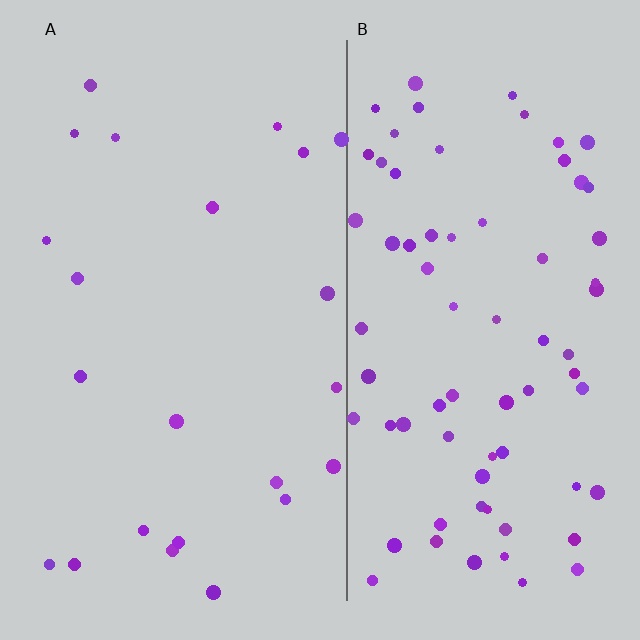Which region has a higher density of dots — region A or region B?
B (the right).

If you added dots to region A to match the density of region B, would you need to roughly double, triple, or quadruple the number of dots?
Approximately triple.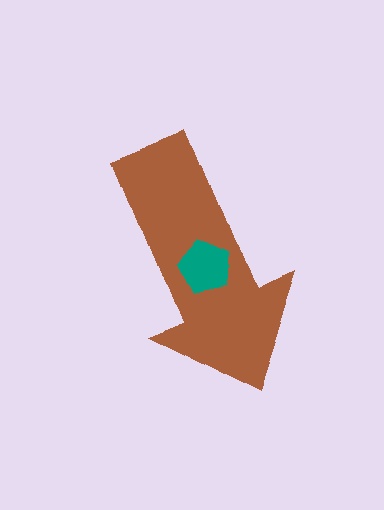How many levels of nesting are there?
2.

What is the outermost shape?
The brown arrow.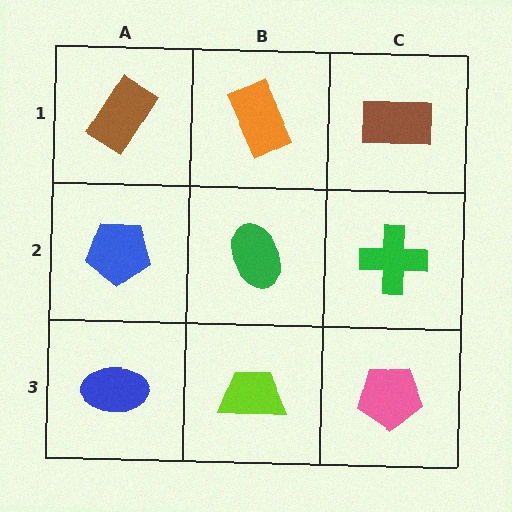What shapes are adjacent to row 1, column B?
A green ellipse (row 2, column B), a brown rectangle (row 1, column A), a brown rectangle (row 1, column C).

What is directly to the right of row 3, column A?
A lime trapezoid.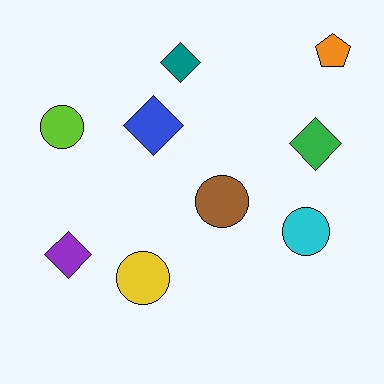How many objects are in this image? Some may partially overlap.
There are 9 objects.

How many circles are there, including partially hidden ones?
There are 4 circles.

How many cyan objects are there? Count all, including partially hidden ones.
There is 1 cyan object.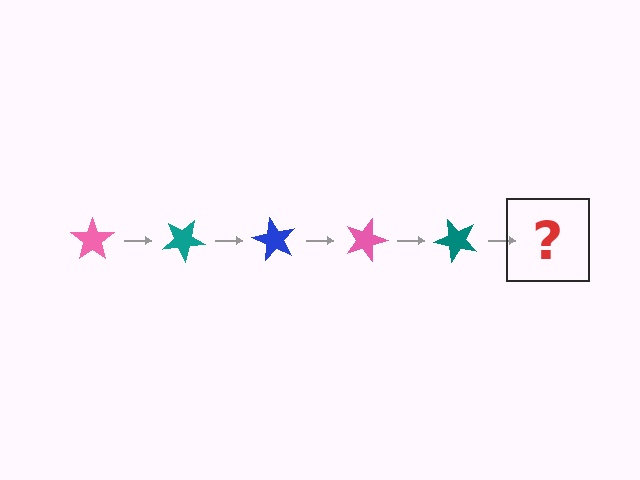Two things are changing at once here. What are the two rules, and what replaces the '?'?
The two rules are that it rotates 30 degrees each step and the color cycles through pink, teal, and blue. The '?' should be a blue star, rotated 150 degrees from the start.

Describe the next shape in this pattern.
It should be a blue star, rotated 150 degrees from the start.